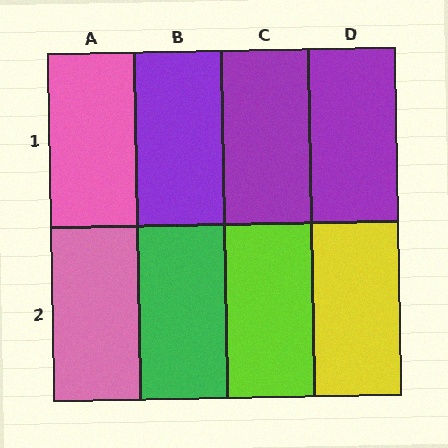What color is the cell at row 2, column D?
Yellow.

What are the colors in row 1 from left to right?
Pink, purple, purple, purple.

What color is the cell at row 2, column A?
Pink.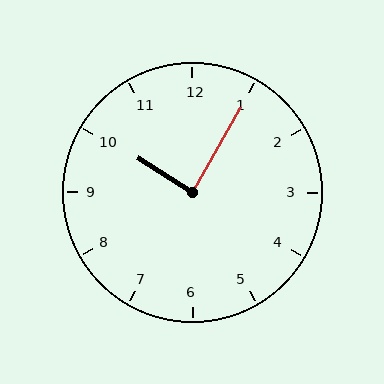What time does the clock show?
10:05.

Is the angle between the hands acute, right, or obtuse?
It is right.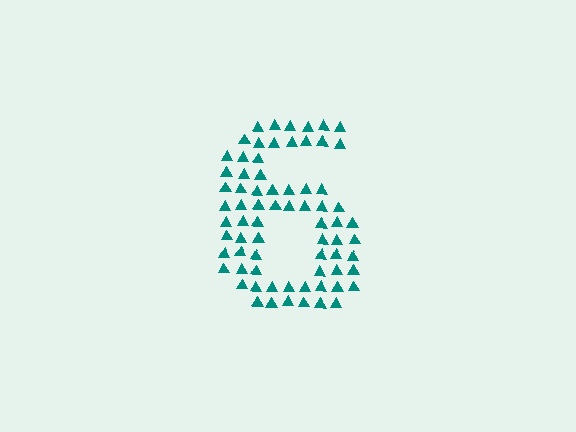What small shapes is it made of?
It is made of small triangles.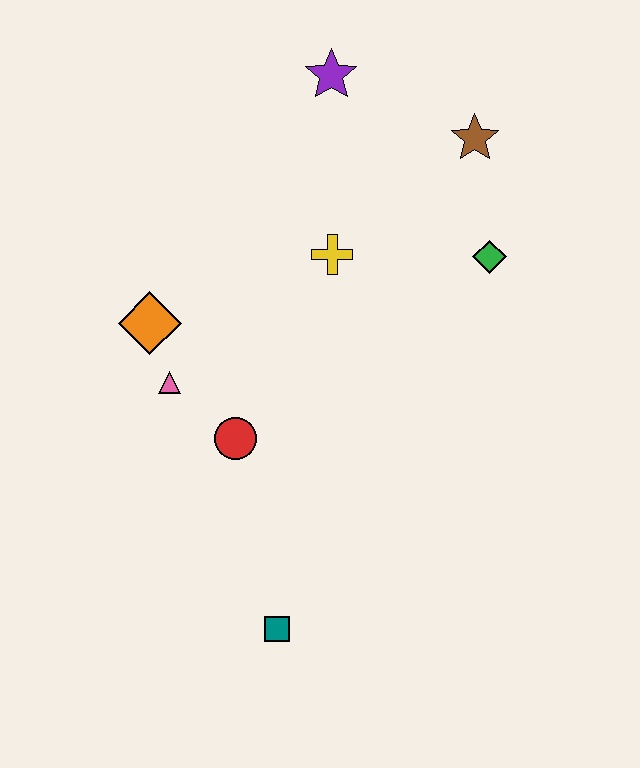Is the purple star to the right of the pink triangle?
Yes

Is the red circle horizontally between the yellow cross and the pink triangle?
Yes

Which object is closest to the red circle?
The pink triangle is closest to the red circle.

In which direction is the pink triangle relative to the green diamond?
The pink triangle is to the left of the green diamond.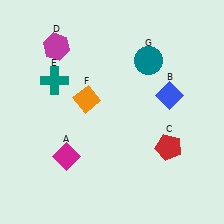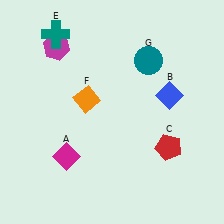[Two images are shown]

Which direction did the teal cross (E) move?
The teal cross (E) moved up.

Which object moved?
The teal cross (E) moved up.